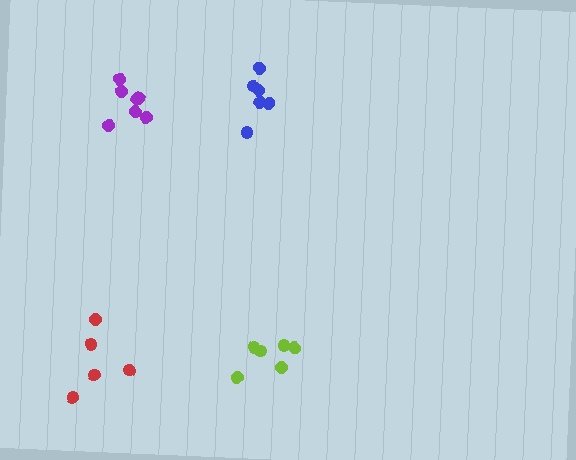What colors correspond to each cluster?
The clusters are colored: blue, purple, red, lime.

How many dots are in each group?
Group 1: 6 dots, Group 2: 7 dots, Group 3: 5 dots, Group 4: 6 dots (24 total).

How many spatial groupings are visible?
There are 4 spatial groupings.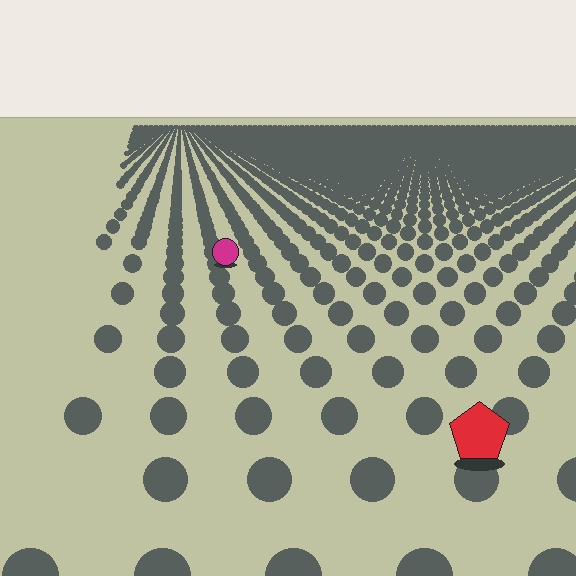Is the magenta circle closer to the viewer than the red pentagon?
No. The red pentagon is closer — you can tell from the texture gradient: the ground texture is coarser near it.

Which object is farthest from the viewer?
The magenta circle is farthest from the viewer. It appears smaller and the ground texture around it is denser.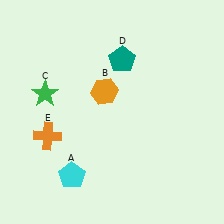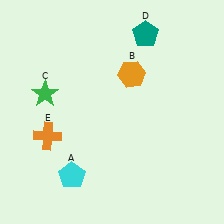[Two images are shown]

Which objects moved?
The objects that moved are: the orange hexagon (B), the teal pentagon (D).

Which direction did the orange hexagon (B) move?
The orange hexagon (B) moved right.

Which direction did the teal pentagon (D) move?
The teal pentagon (D) moved up.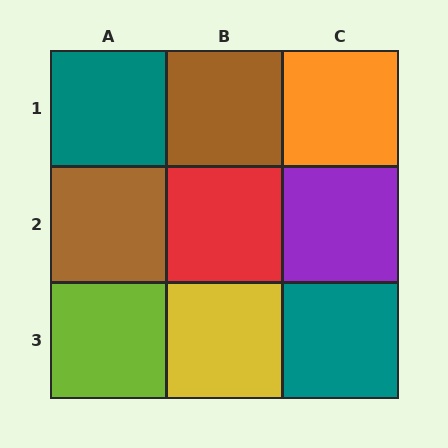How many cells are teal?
2 cells are teal.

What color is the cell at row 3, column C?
Teal.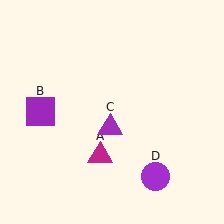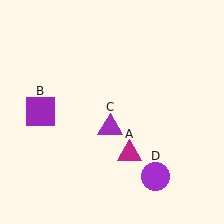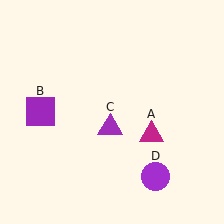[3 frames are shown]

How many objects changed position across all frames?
1 object changed position: magenta triangle (object A).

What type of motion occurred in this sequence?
The magenta triangle (object A) rotated counterclockwise around the center of the scene.